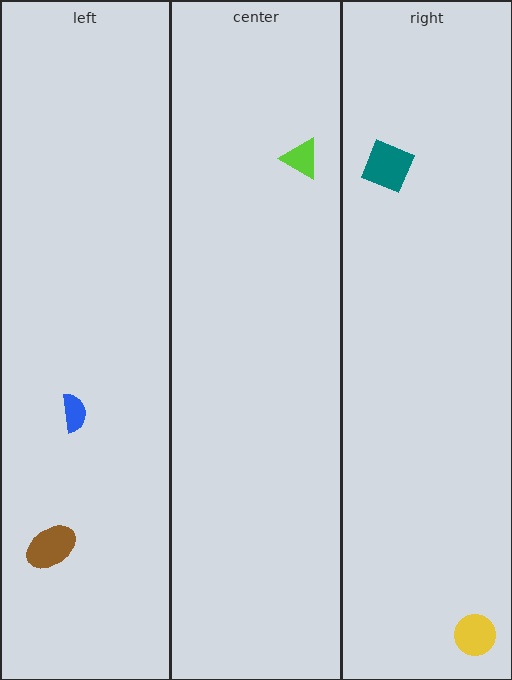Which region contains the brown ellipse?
The left region.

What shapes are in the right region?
The yellow circle, the teal square.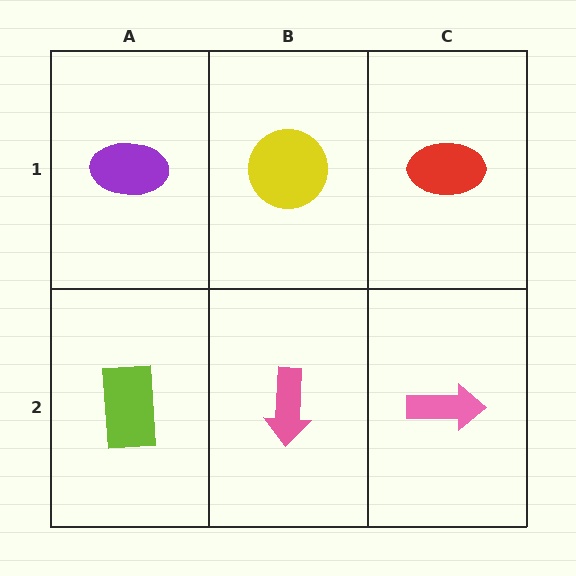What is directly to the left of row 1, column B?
A purple ellipse.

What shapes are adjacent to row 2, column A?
A purple ellipse (row 1, column A), a pink arrow (row 2, column B).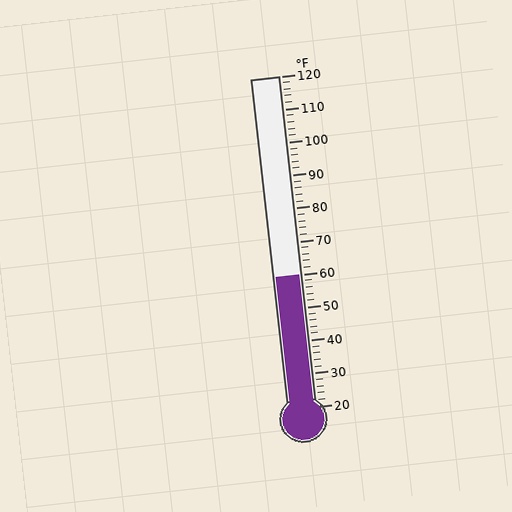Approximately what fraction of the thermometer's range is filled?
The thermometer is filled to approximately 40% of its range.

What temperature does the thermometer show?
The thermometer shows approximately 60°F.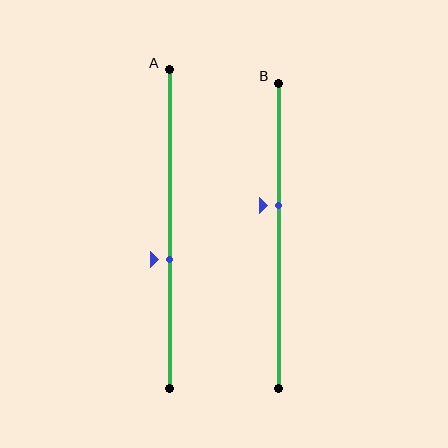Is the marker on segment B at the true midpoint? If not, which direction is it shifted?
No, the marker on segment B is shifted upward by about 10% of the segment length.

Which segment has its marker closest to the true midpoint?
Segment A has its marker closest to the true midpoint.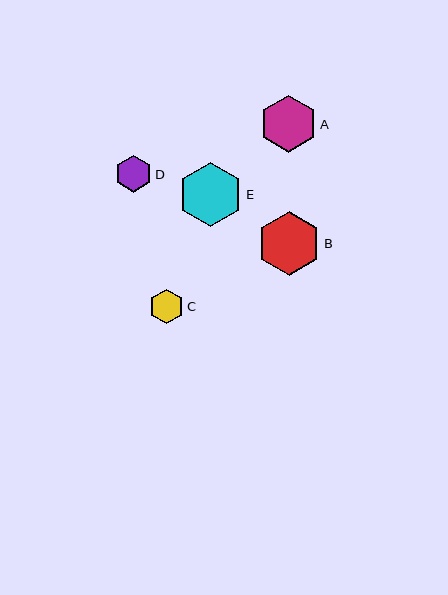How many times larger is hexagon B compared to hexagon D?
Hexagon B is approximately 1.7 times the size of hexagon D.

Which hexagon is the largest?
Hexagon E is the largest with a size of approximately 65 pixels.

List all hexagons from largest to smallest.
From largest to smallest: E, B, A, D, C.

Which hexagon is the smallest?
Hexagon C is the smallest with a size of approximately 35 pixels.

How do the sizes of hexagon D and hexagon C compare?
Hexagon D and hexagon C are approximately the same size.